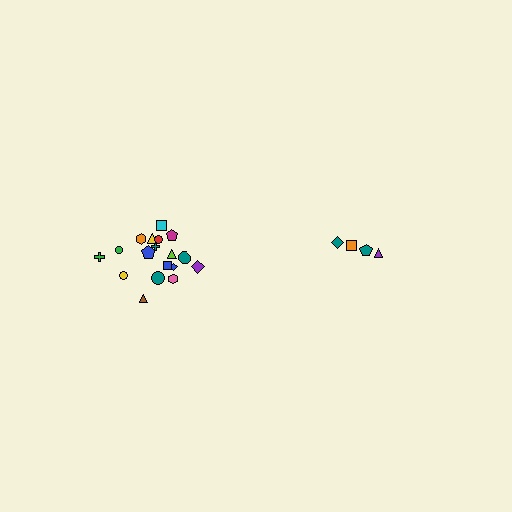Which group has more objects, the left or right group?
The left group.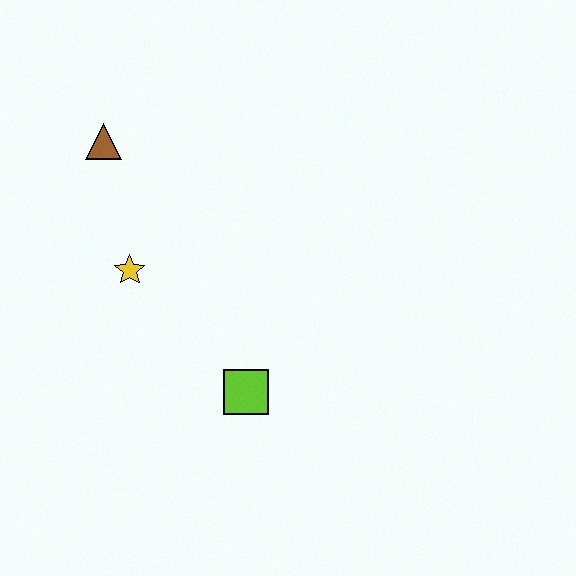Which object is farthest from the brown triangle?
The lime square is farthest from the brown triangle.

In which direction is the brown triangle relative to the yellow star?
The brown triangle is above the yellow star.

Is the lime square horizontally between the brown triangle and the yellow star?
No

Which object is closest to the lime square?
The yellow star is closest to the lime square.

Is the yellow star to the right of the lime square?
No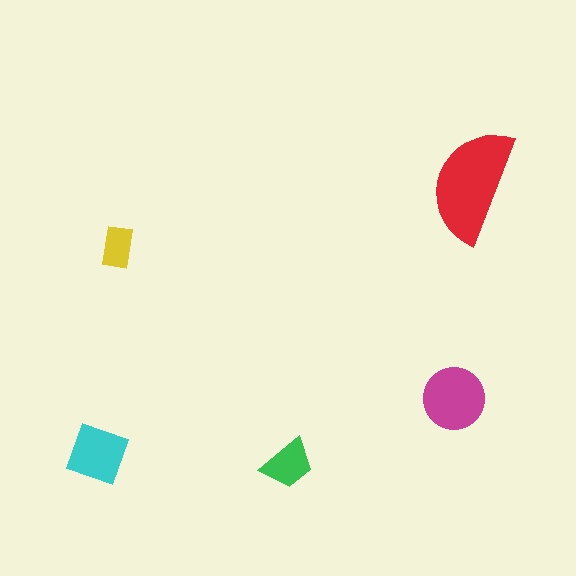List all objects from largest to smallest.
The red semicircle, the magenta circle, the cyan diamond, the green trapezoid, the yellow rectangle.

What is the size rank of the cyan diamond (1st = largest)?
3rd.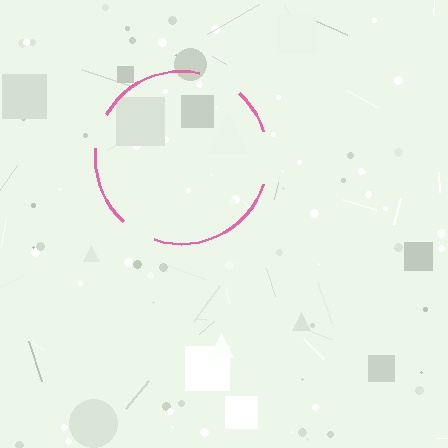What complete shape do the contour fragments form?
The contour fragments form a circle.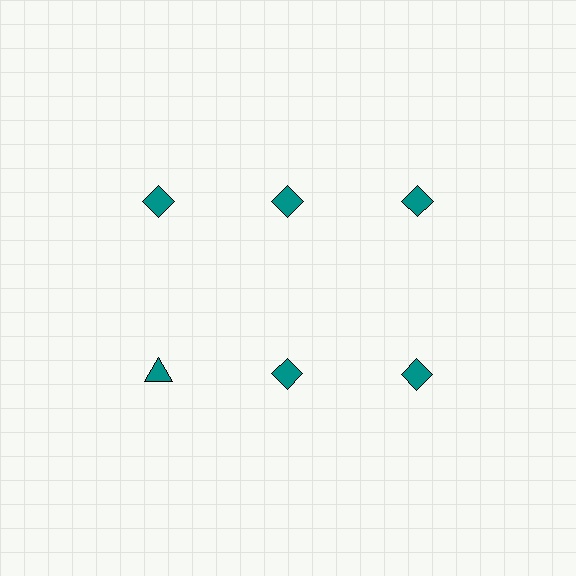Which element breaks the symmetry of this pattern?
The teal triangle in the second row, leftmost column breaks the symmetry. All other shapes are teal diamonds.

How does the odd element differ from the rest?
It has a different shape: triangle instead of diamond.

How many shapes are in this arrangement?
There are 6 shapes arranged in a grid pattern.